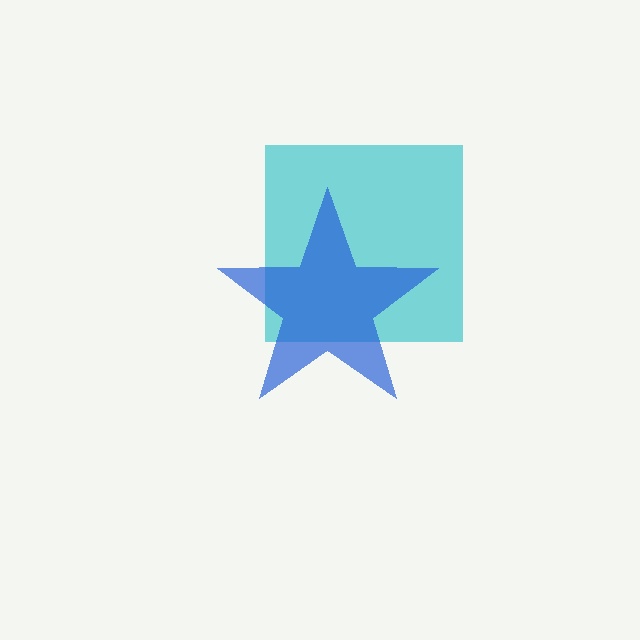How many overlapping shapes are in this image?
There are 2 overlapping shapes in the image.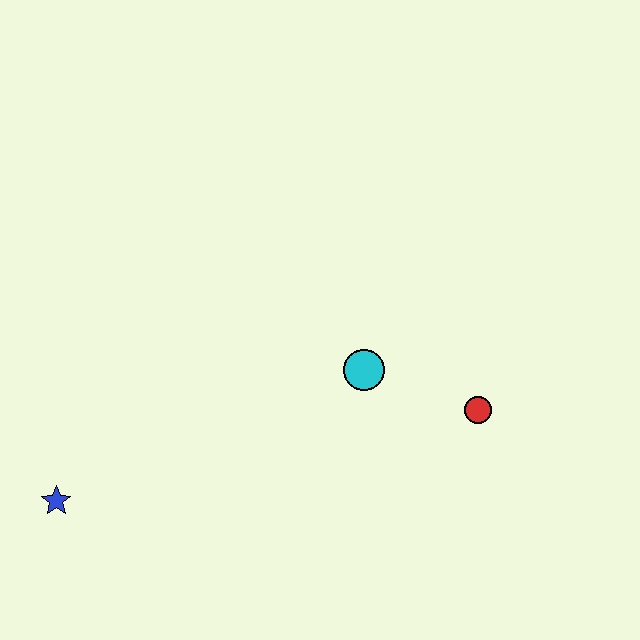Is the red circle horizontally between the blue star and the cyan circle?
No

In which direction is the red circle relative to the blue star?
The red circle is to the right of the blue star.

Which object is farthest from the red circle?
The blue star is farthest from the red circle.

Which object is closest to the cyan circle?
The red circle is closest to the cyan circle.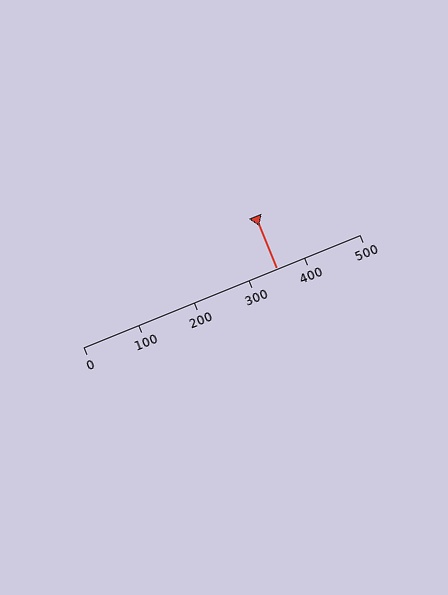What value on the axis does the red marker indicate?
The marker indicates approximately 350.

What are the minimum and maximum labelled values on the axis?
The axis runs from 0 to 500.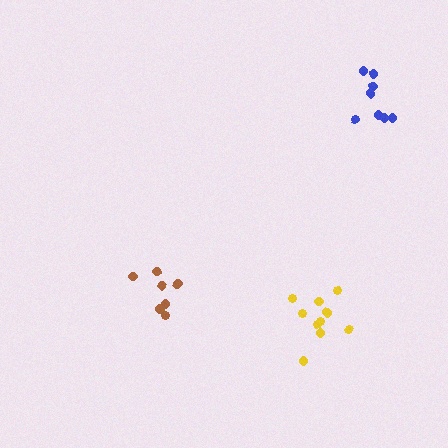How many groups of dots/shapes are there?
There are 3 groups.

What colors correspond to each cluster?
The clusters are colored: brown, yellow, blue.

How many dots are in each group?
Group 1: 7 dots, Group 2: 10 dots, Group 3: 8 dots (25 total).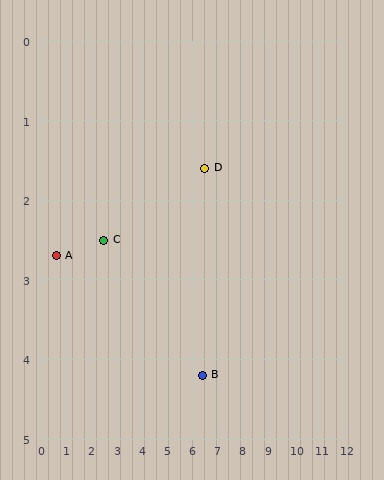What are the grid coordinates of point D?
Point D is at approximately (6.5, 1.6).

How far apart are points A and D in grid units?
Points A and D are about 6.0 grid units apart.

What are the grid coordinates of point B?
Point B is at approximately (6.4, 4.2).